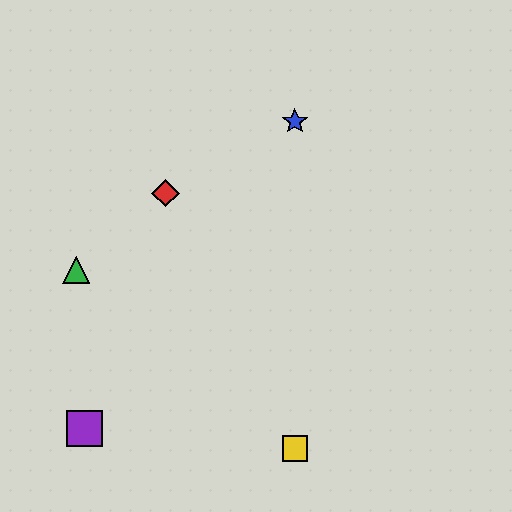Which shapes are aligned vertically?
The blue star, the yellow square are aligned vertically.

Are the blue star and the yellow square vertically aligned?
Yes, both are at x≈295.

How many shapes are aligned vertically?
2 shapes (the blue star, the yellow square) are aligned vertically.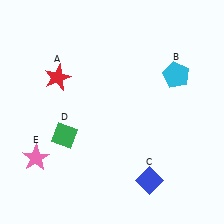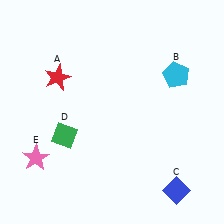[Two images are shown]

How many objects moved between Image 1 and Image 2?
1 object moved between the two images.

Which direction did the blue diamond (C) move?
The blue diamond (C) moved right.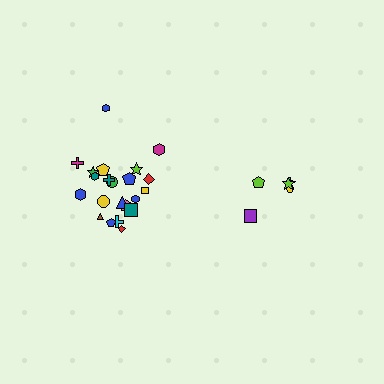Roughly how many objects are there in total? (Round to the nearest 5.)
Roughly 25 objects in total.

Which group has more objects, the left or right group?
The left group.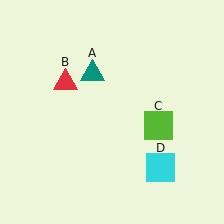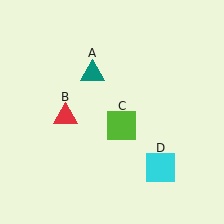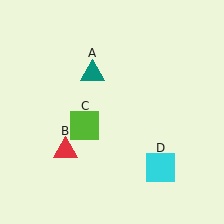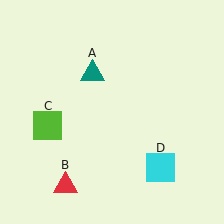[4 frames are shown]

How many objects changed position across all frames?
2 objects changed position: red triangle (object B), lime square (object C).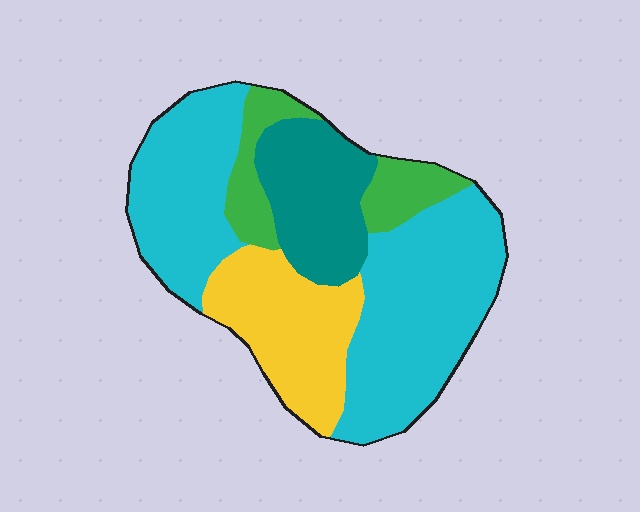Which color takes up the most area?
Cyan, at roughly 50%.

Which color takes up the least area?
Green, at roughly 10%.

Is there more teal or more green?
Teal.